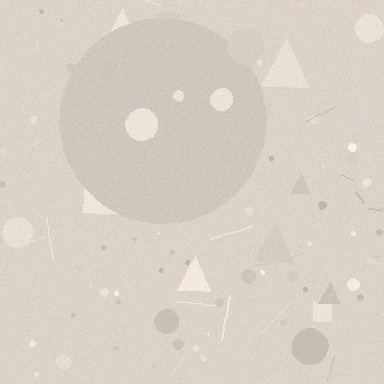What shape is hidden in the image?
A circle is hidden in the image.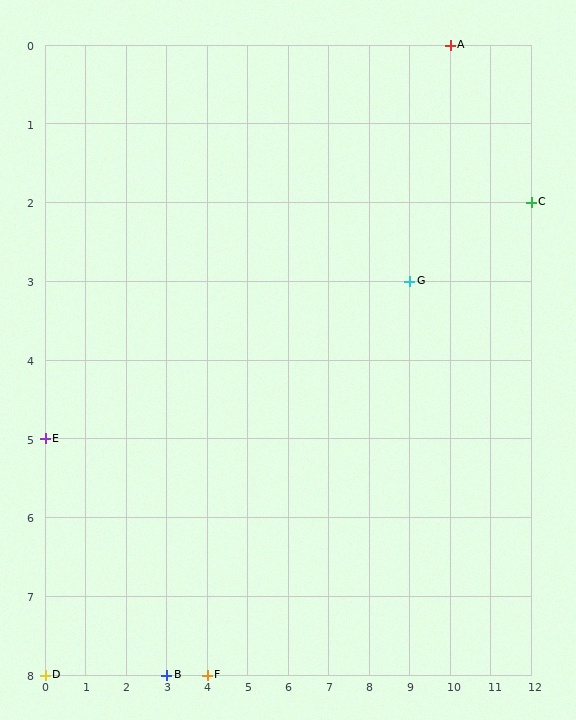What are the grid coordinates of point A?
Point A is at grid coordinates (10, 0).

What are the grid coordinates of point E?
Point E is at grid coordinates (0, 5).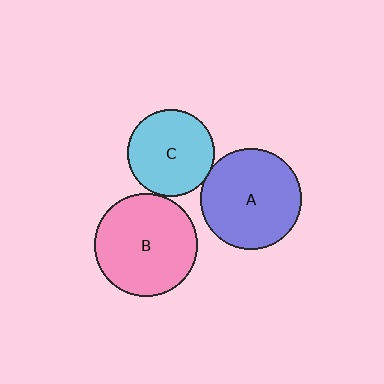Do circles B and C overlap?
Yes.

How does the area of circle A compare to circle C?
Approximately 1.3 times.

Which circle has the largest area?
Circle B (pink).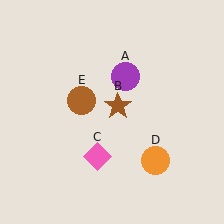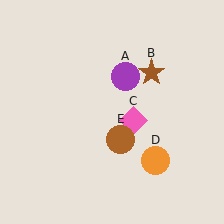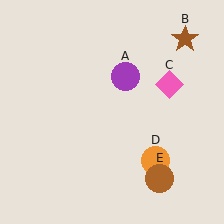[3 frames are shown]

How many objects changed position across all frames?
3 objects changed position: brown star (object B), pink diamond (object C), brown circle (object E).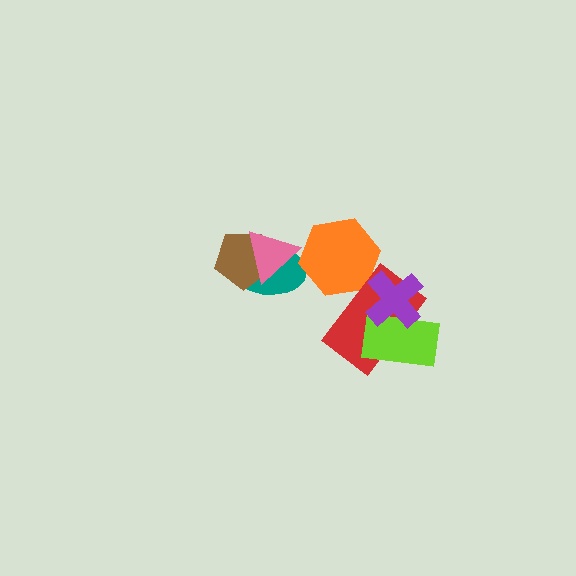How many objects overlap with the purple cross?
2 objects overlap with the purple cross.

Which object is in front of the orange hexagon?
The red rectangle is in front of the orange hexagon.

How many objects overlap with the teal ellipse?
2 objects overlap with the teal ellipse.